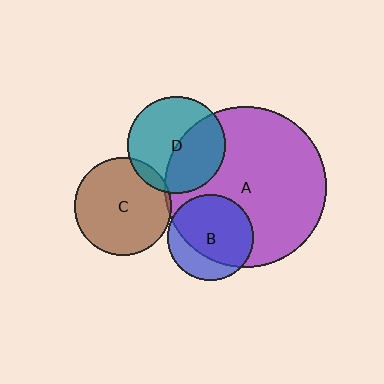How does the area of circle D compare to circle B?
Approximately 1.3 times.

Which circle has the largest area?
Circle A (purple).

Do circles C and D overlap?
Yes.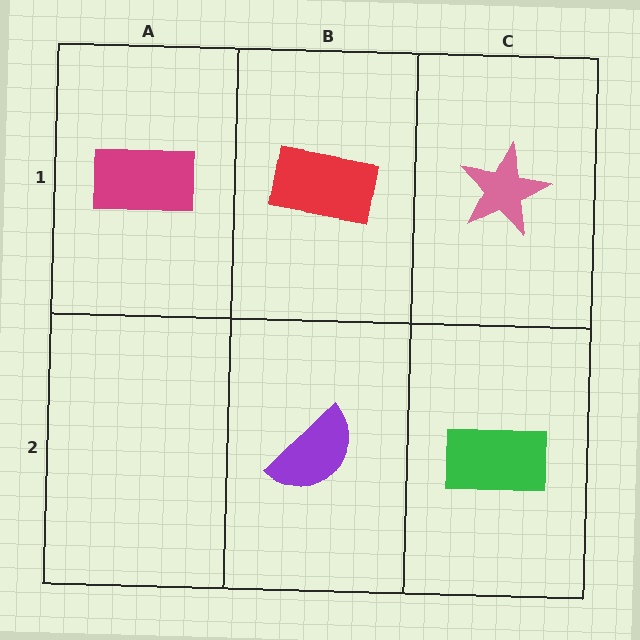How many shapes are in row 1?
3 shapes.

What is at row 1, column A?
A magenta rectangle.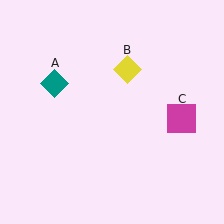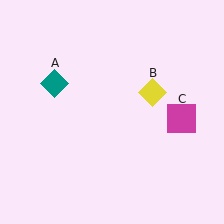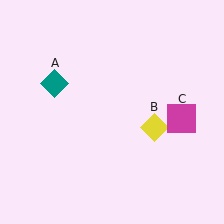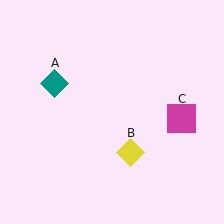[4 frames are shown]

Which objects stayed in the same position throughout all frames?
Teal diamond (object A) and magenta square (object C) remained stationary.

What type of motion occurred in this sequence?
The yellow diamond (object B) rotated clockwise around the center of the scene.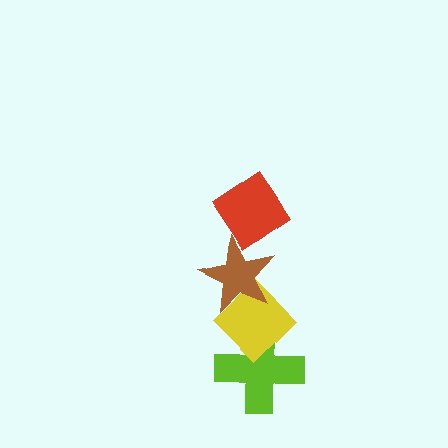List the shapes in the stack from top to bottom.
From top to bottom: the red diamond, the brown star, the yellow diamond, the lime cross.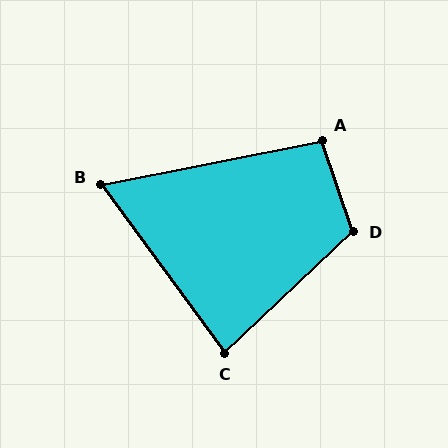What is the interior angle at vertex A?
Approximately 97 degrees (obtuse).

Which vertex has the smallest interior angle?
B, at approximately 65 degrees.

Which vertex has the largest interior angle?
D, at approximately 115 degrees.